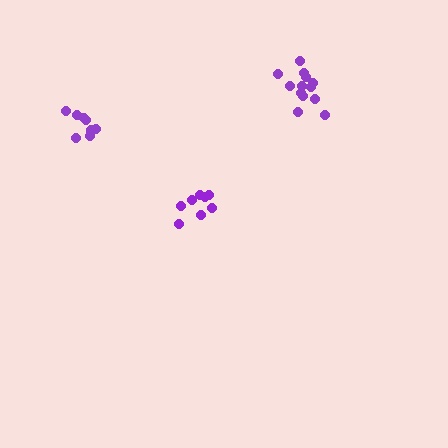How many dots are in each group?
Group 1: 13 dots, Group 2: 8 dots, Group 3: 9 dots (30 total).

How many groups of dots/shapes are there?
There are 3 groups.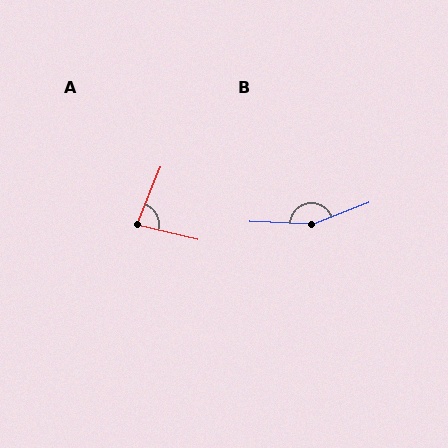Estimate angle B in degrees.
Approximately 156 degrees.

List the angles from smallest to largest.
A (81°), B (156°).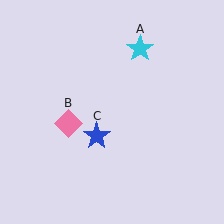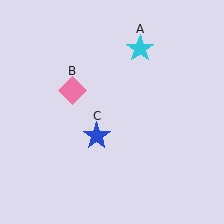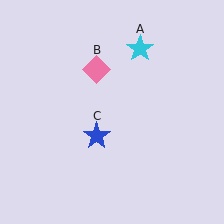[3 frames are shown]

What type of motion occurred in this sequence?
The pink diamond (object B) rotated clockwise around the center of the scene.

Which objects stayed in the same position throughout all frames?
Cyan star (object A) and blue star (object C) remained stationary.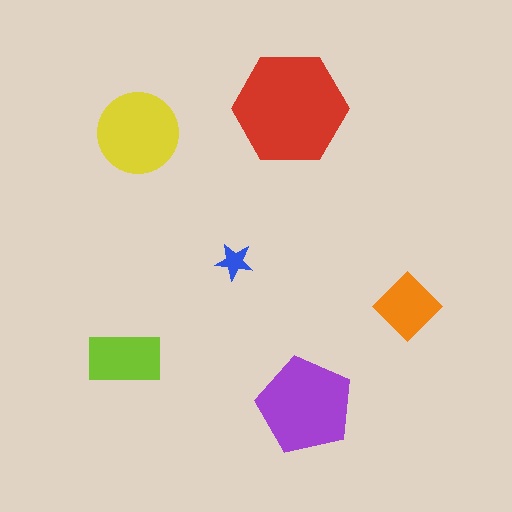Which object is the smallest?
The blue star.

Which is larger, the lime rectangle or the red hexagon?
The red hexagon.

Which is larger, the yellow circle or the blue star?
The yellow circle.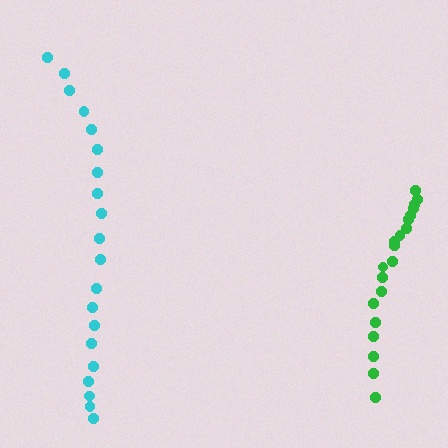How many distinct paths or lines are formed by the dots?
There are 2 distinct paths.